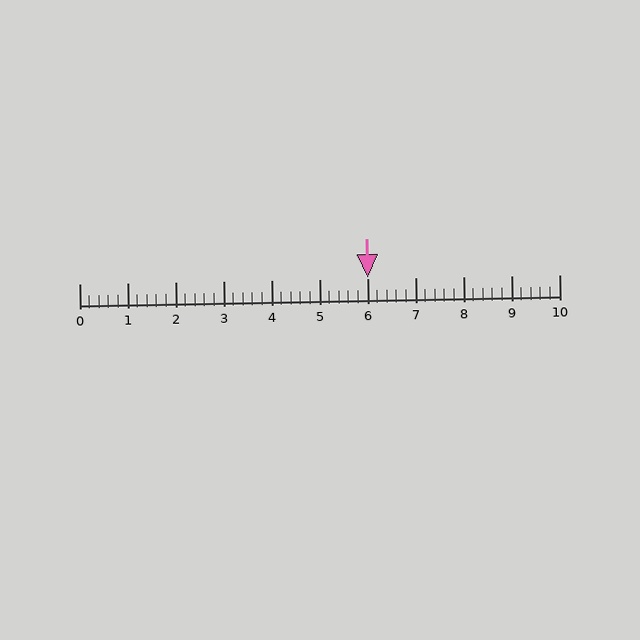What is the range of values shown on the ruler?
The ruler shows values from 0 to 10.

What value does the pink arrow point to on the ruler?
The pink arrow points to approximately 6.0.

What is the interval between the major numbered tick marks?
The major tick marks are spaced 1 units apart.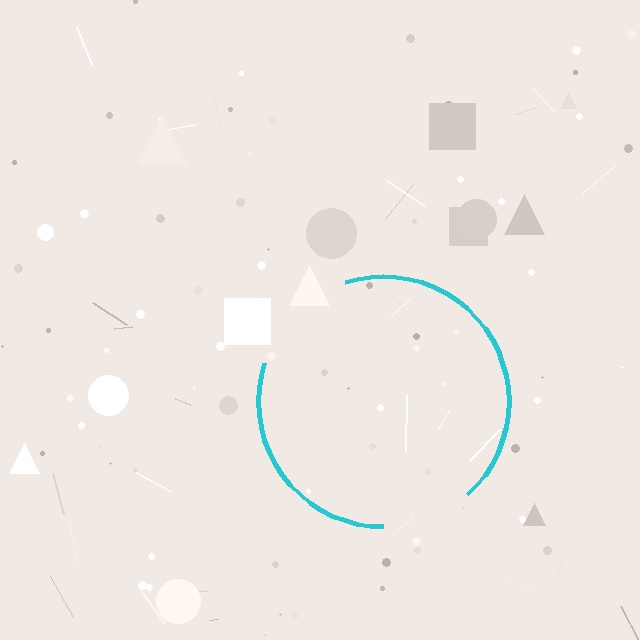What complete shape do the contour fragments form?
The contour fragments form a circle.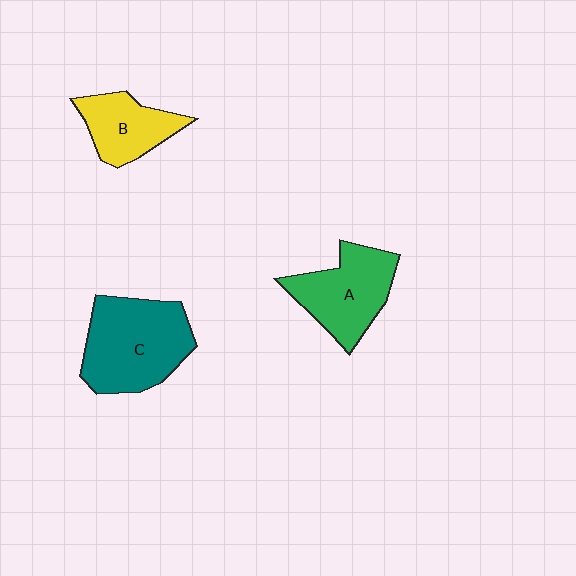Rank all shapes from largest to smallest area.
From largest to smallest: C (teal), A (green), B (yellow).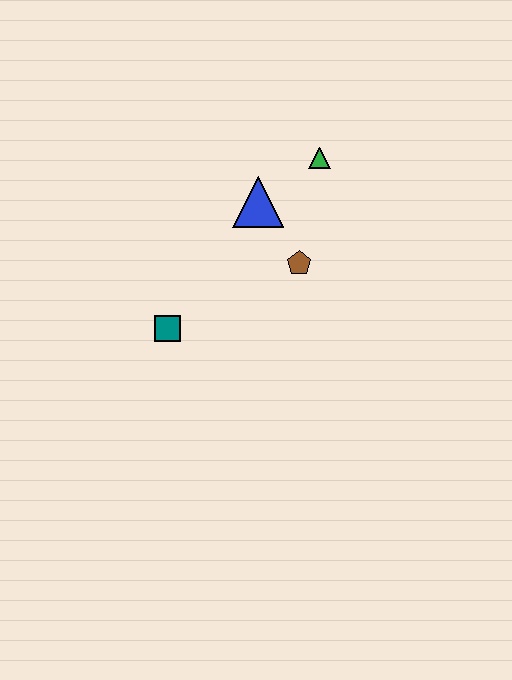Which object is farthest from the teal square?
The green triangle is farthest from the teal square.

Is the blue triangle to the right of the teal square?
Yes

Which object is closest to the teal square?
The brown pentagon is closest to the teal square.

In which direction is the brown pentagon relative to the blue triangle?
The brown pentagon is below the blue triangle.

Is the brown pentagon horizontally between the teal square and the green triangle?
Yes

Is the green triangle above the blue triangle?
Yes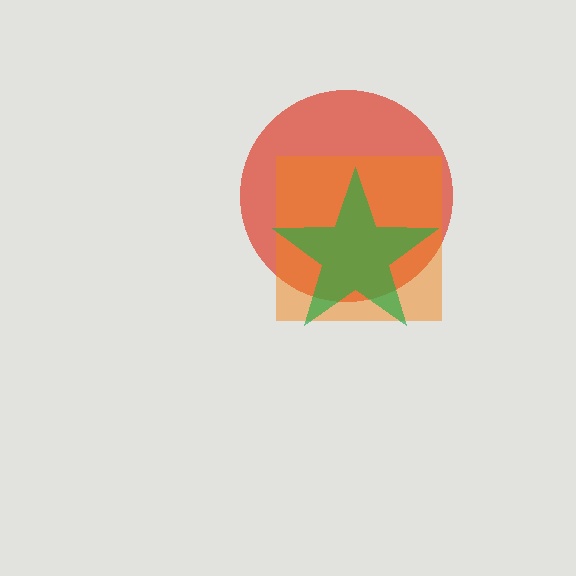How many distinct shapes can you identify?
There are 3 distinct shapes: a red circle, an orange square, a green star.